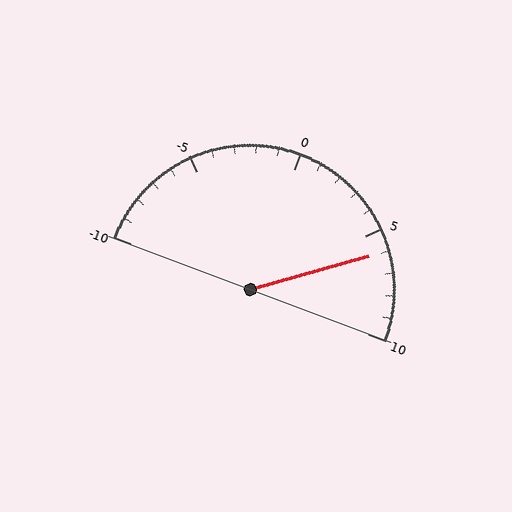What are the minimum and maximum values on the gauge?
The gauge ranges from -10 to 10.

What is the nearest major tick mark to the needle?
The nearest major tick mark is 5.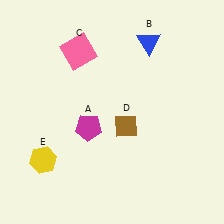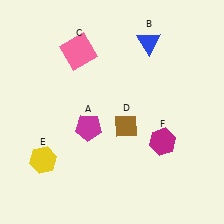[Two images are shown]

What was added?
A magenta hexagon (F) was added in Image 2.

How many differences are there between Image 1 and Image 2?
There is 1 difference between the two images.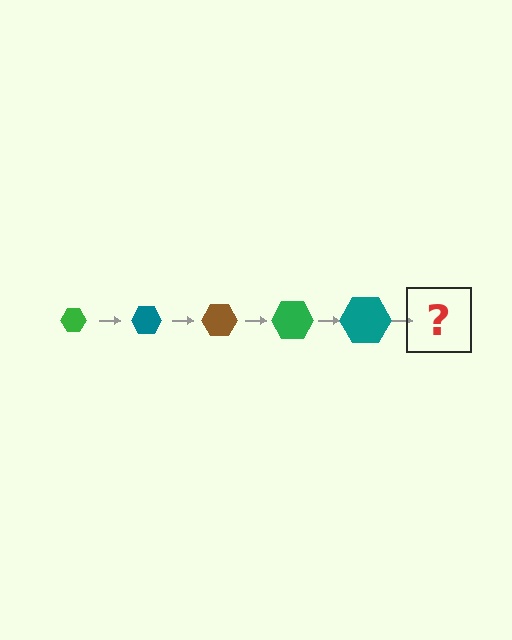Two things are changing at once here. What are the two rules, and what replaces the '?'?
The two rules are that the hexagon grows larger each step and the color cycles through green, teal, and brown. The '?' should be a brown hexagon, larger than the previous one.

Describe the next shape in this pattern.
It should be a brown hexagon, larger than the previous one.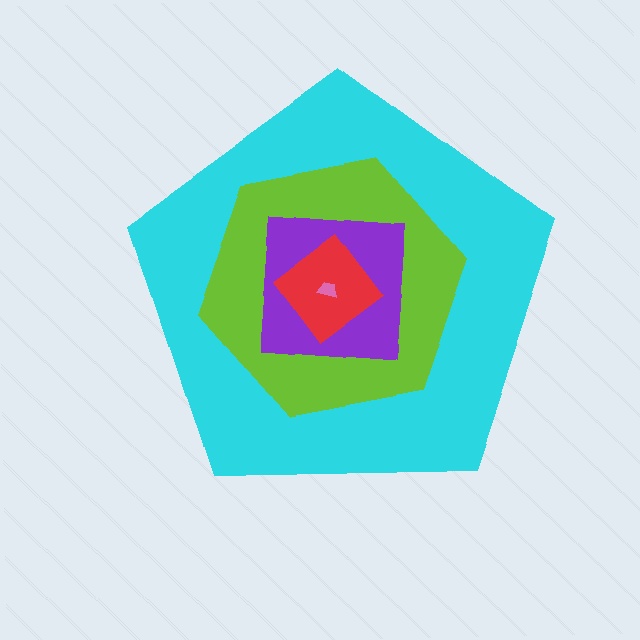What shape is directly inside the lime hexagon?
The purple square.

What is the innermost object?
The pink trapezoid.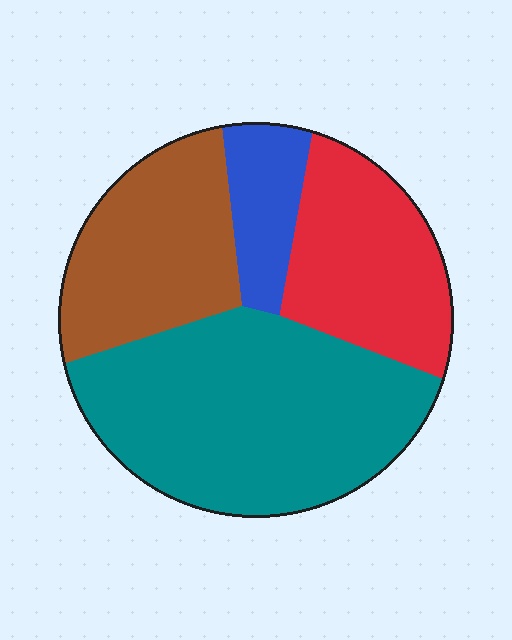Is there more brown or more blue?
Brown.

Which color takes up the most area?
Teal, at roughly 45%.